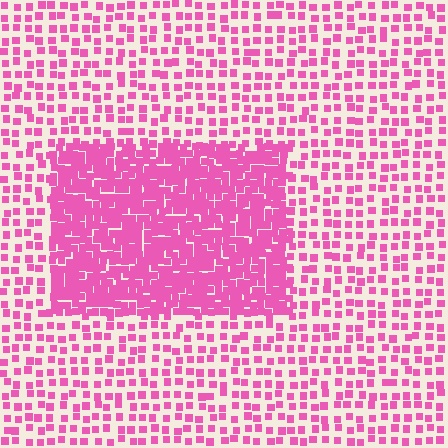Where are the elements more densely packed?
The elements are more densely packed inside the rectangle boundary.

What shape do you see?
I see a rectangle.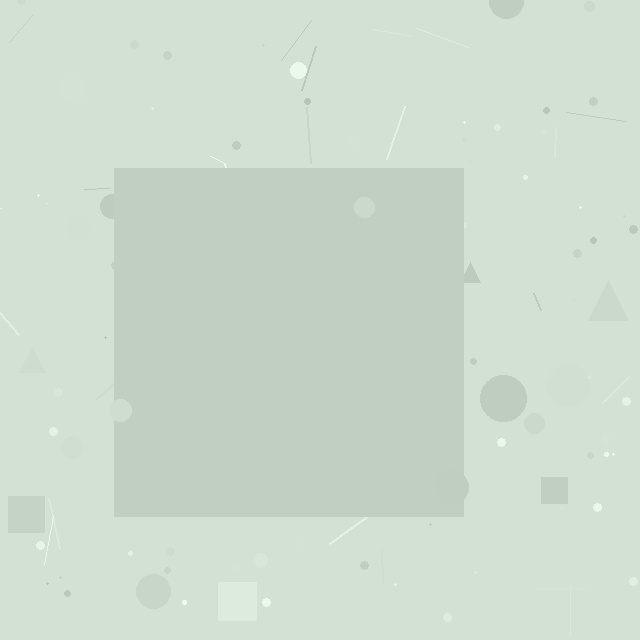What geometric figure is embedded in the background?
A square is embedded in the background.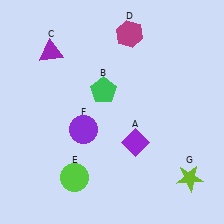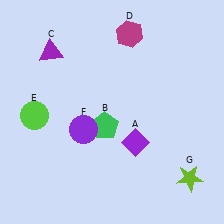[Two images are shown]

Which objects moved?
The objects that moved are: the green pentagon (B), the lime circle (E).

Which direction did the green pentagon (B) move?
The green pentagon (B) moved down.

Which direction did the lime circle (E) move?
The lime circle (E) moved up.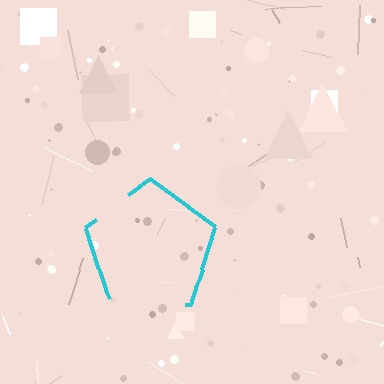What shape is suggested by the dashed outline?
The dashed outline suggests a pentagon.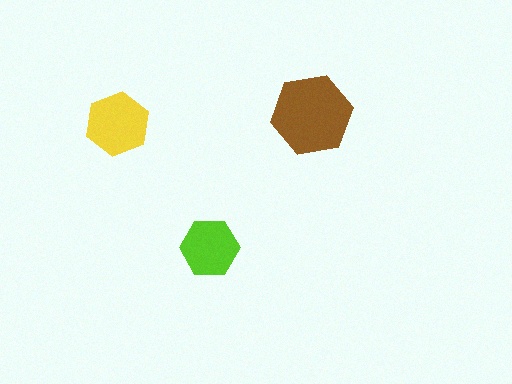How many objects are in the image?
There are 3 objects in the image.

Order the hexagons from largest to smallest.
the brown one, the yellow one, the lime one.